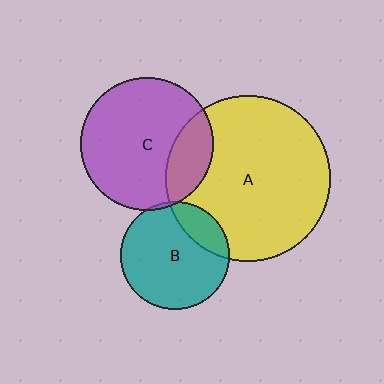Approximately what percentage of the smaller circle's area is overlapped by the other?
Approximately 5%.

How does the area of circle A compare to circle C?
Approximately 1.5 times.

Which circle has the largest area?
Circle A (yellow).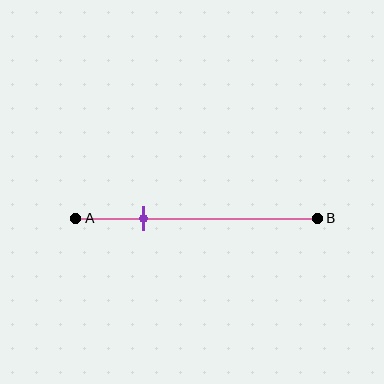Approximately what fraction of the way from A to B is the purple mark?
The purple mark is approximately 30% of the way from A to B.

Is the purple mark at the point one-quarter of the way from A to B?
No, the mark is at about 30% from A, not at the 25% one-quarter point.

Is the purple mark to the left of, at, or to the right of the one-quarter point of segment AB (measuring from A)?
The purple mark is to the right of the one-quarter point of segment AB.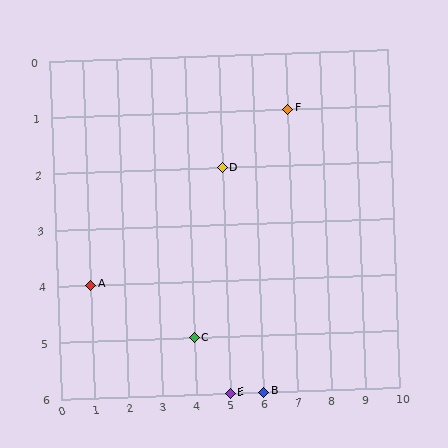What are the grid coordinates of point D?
Point D is at grid coordinates (5, 2).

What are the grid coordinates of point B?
Point B is at grid coordinates (6, 6).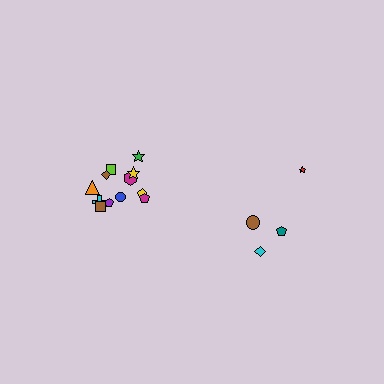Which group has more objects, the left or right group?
The left group.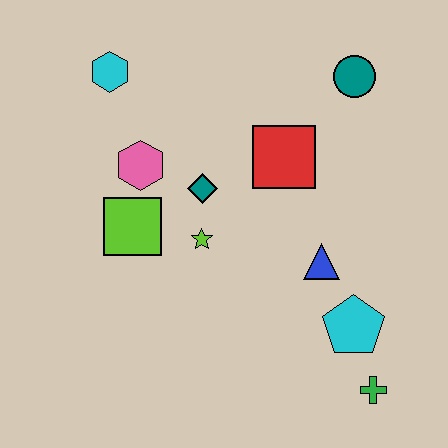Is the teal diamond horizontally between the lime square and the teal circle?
Yes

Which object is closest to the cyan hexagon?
The pink hexagon is closest to the cyan hexagon.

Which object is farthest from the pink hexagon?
The green cross is farthest from the pink hexagon.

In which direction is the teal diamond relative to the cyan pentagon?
The teal diamond is to the left of the cyan pentagon.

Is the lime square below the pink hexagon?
Yes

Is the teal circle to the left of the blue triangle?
No